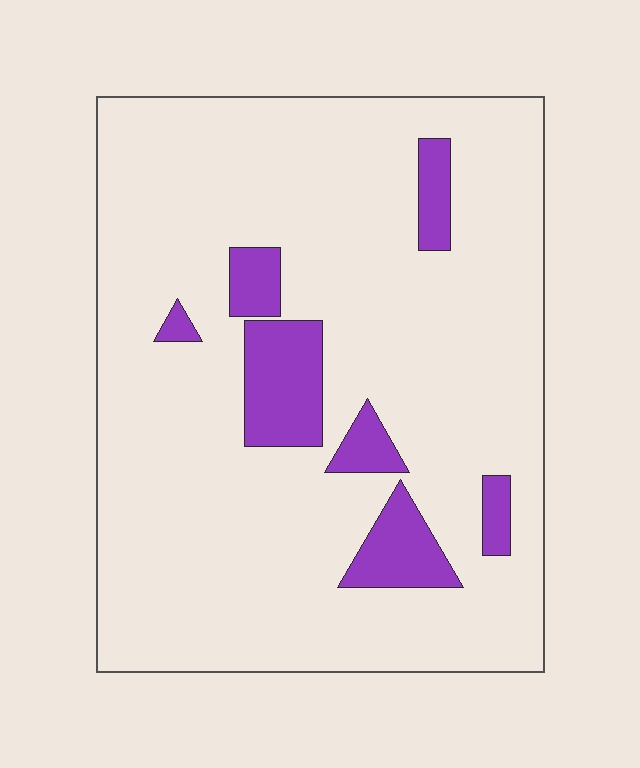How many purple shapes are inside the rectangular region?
7.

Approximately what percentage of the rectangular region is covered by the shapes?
Approximately 10%.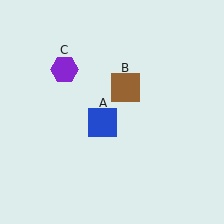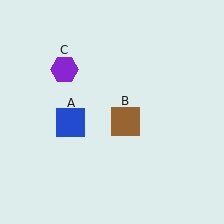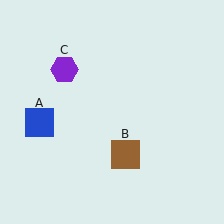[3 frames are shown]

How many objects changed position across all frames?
2 objects changed position: blue square (object A), brown square (object B).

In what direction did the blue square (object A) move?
The blue square (object A) moved left.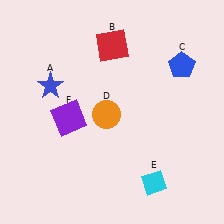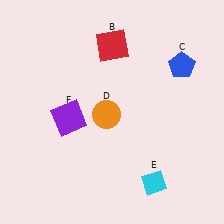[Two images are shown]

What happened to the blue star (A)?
The blue star (A) was removed in Image 2. It was in the top-left area of Image 1.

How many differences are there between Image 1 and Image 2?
There is 1 difference between the two images.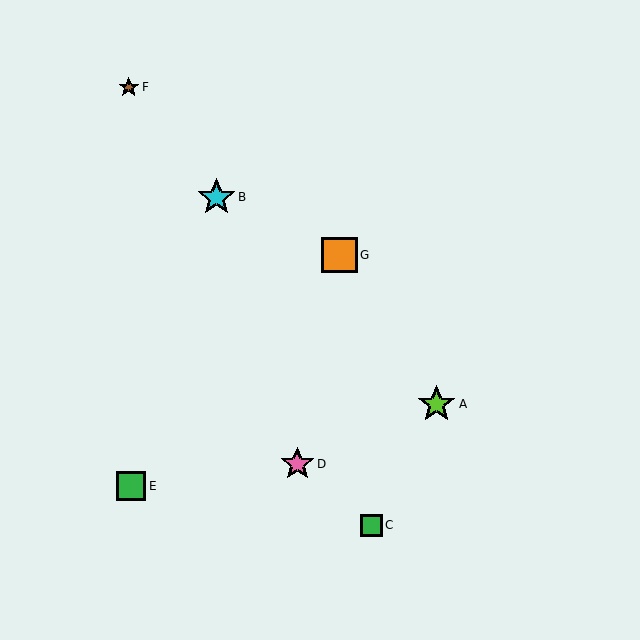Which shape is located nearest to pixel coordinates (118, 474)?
The green square (labeled E) at (131, 486) is nearest to that location.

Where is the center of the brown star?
The center of the brown star is at (129, 87).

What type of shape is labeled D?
Shape D is a pink star.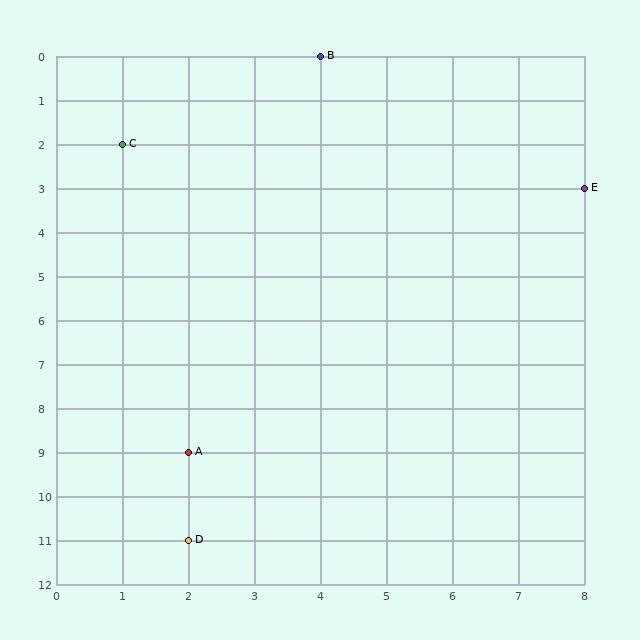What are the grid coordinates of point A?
Point A is at grid coordinates (2, 9).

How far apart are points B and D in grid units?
Points B and D are 2 columns and 11 rows apart (about 11.2 grid units diagonally).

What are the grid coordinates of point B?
Point B is at grid coordinates (4, 0).